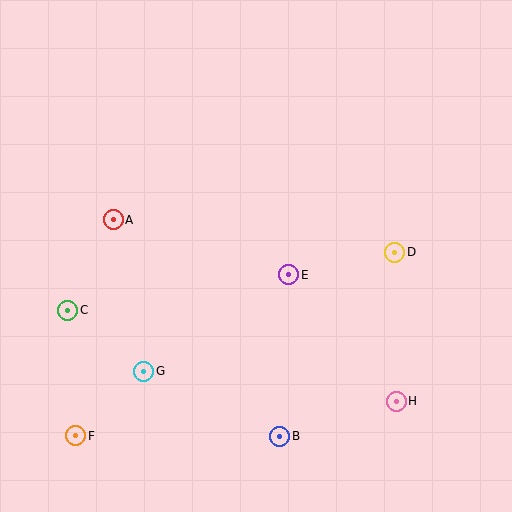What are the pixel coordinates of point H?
Point H is at (396, 401).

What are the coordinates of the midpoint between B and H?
The midpoint between B and H is at (338, 419).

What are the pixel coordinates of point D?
Point D is at (395, 252).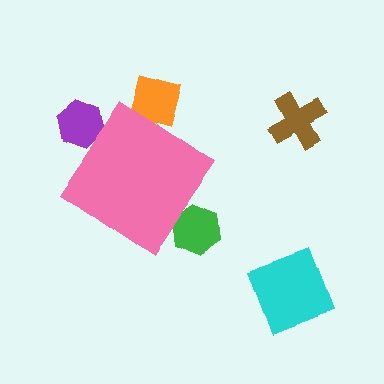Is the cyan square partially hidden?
No, the cyan square is fully visible.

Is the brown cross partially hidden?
No, the brown cross is fully visible.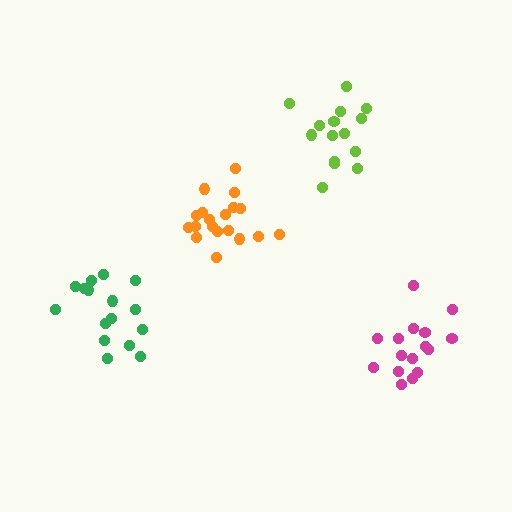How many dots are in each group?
Group 1: 16 dots, Group 2: 19 dots, Group 3: 16 dots, Group 4: 15 dots (66 total).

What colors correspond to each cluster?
The clusters are colored: magenta, orange, green, lime.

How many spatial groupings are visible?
There are 4 spatial groupings.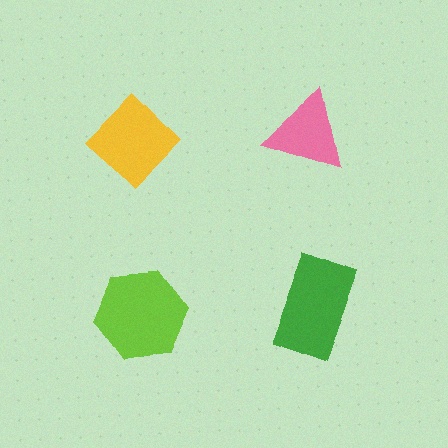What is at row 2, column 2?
A green rectangle.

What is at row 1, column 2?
A pink triangle.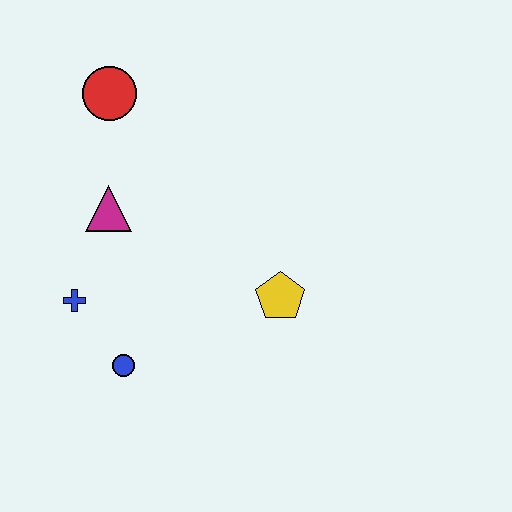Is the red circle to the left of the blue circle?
Yes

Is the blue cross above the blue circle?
Yes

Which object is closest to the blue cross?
The blue circle is closest to the blue cross.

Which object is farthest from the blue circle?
The red circle is farthest from the blue circle.